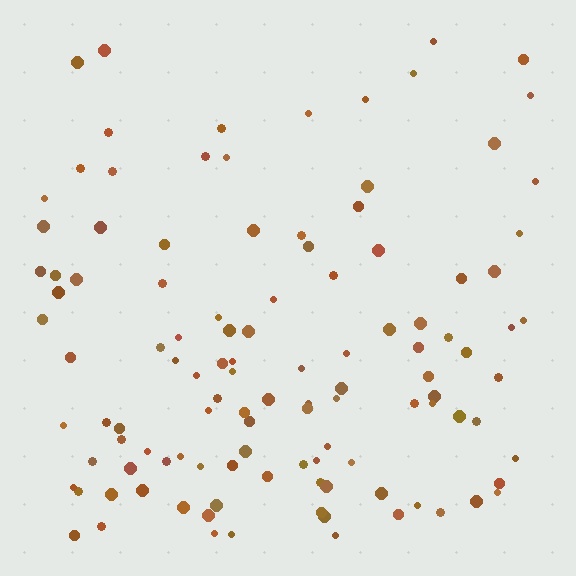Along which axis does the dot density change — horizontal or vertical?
Vertical.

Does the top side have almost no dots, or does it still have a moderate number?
Still a moderate number, just noticeably fewer than the bottom.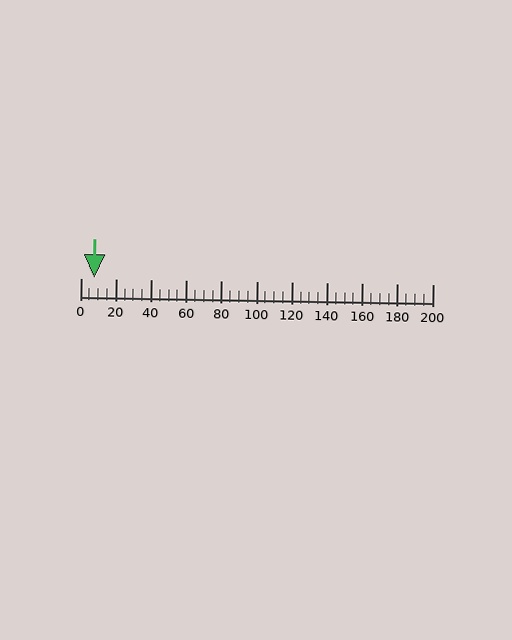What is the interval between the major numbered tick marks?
The major tick marks are spaced 20 units apart.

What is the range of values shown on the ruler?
The ruler shows values from 0 to 200.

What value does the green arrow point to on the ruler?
The green arrow points to approximately 8.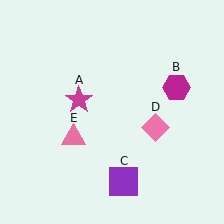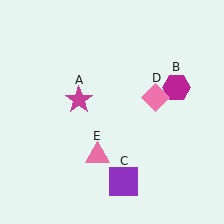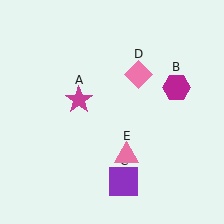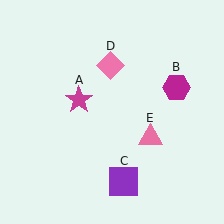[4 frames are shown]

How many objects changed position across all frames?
2 objects changed position: pink diamond (object D), pink triangle (object E).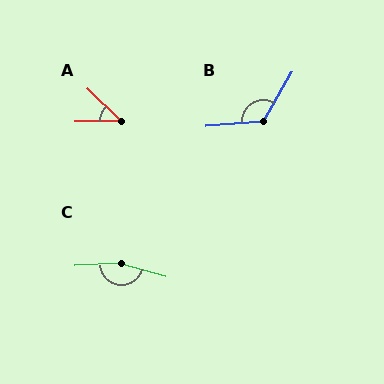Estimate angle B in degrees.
Approximately 124 degrees.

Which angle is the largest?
C, at approximately 161 degrees.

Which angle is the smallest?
A, at approximately 44 degrees.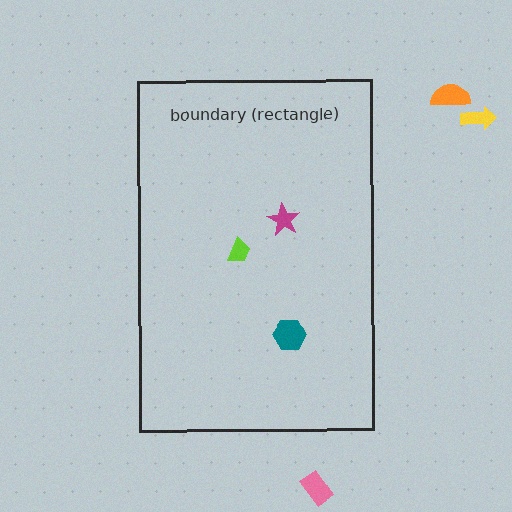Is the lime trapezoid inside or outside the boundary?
Inside.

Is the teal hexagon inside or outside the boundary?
Inside.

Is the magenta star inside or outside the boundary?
Inside.